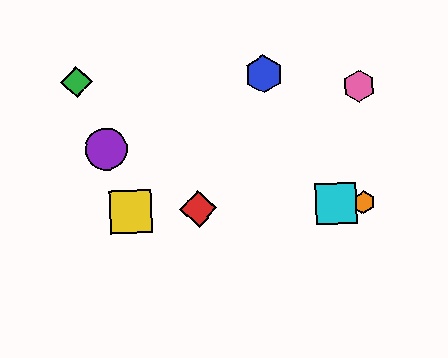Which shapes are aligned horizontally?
The red diamond, the yellow square, the orange hexagon, the cyan square are aligned horizontally.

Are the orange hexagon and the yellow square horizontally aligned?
Yes, both are at y≈202.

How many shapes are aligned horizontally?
4 shapes (the red diamond, the yellow square, the orange hexagon, the cyan square) are aligned horizontally.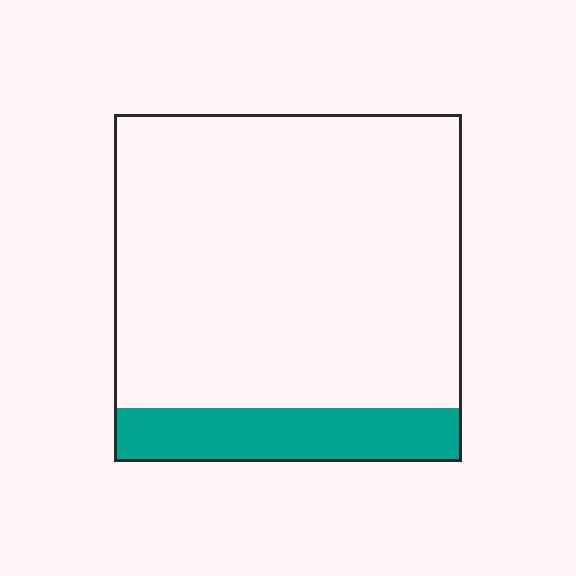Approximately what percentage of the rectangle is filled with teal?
Approximately 15%.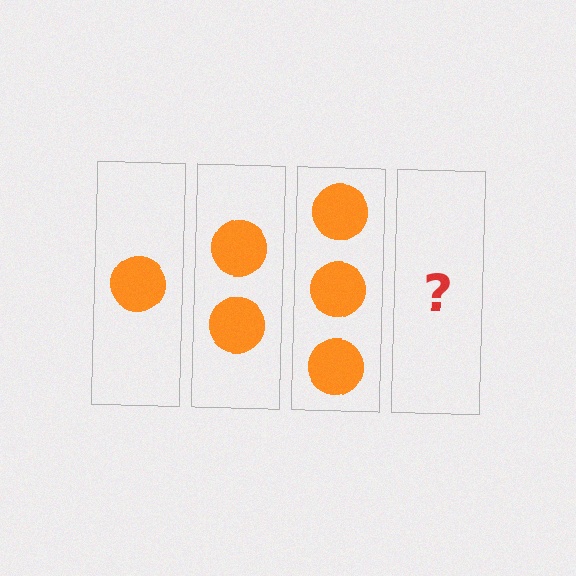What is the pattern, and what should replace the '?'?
The pattern is that each step adds one more circle. The '?' should be 4 circles.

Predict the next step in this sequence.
The next step is 4 circles.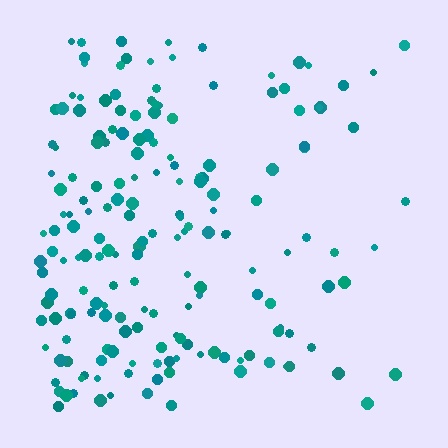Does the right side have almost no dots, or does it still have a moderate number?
Still a moderate number, just noticeably fewer than the left.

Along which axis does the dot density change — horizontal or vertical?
Horizontal.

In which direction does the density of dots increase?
From right to left, with the left side densest.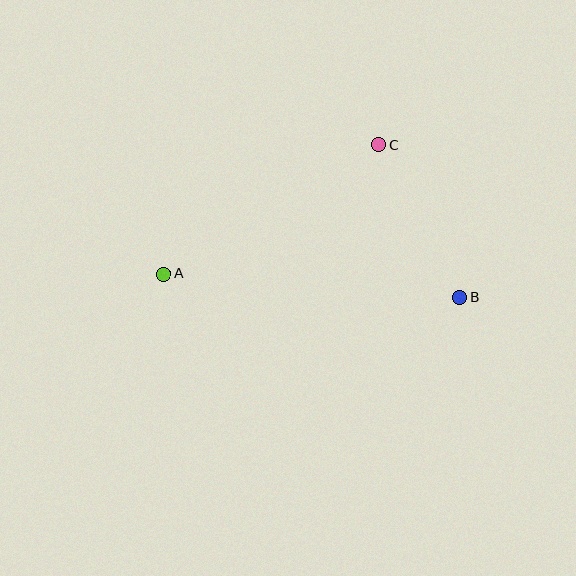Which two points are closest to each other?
Points B and C are closest to each other.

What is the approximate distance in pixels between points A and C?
The distance between A and C is approximately 252 pixels.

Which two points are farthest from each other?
Points A and B are farthest from each other.